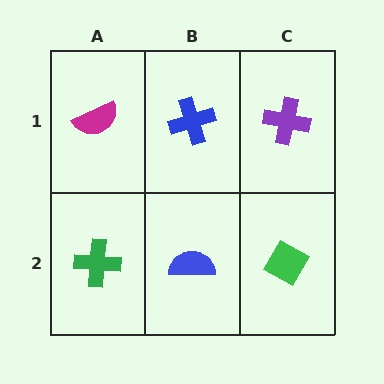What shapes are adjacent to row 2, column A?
A magenta semicircle (row 1, column A), a blue semicircle (row 2, column B).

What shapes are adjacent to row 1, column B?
A blue semicircle (row 2, column B), a magenta semicircle (row 1, column A), a purple cross (row 1, column C).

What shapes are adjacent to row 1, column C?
A green diamond (row 2, column C), a blue cross (row 1, column B).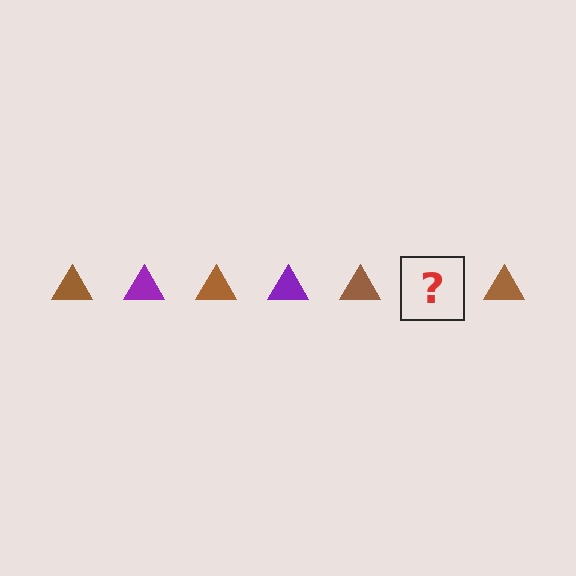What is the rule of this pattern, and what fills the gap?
The rule is that the pattern cycles through brown, purple triangles. The gap should be filled with a purple triangle.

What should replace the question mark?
The question mark should be replaced with a purple triangle.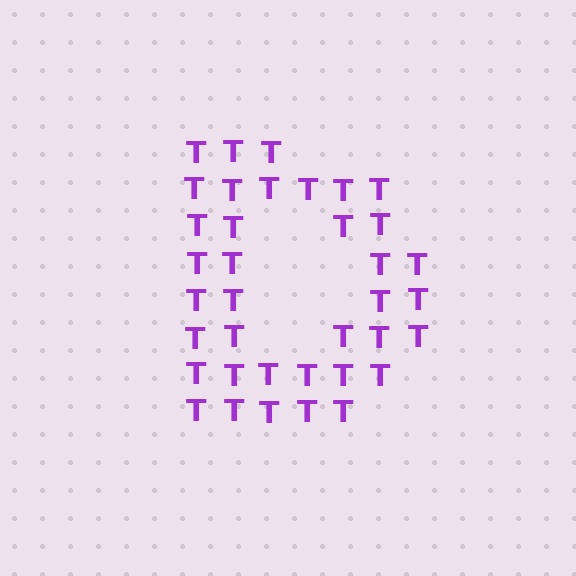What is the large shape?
The large shape is the letter D.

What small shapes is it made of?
It is made of small letter T's.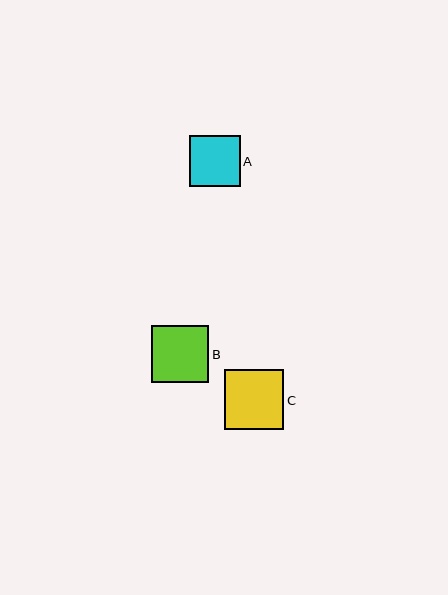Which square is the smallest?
Square A is the smallest with a size of approximately 51 pixels.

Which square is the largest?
Square C is the largest with a size of approximately 60 pixels.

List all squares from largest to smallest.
From largest to smallest: C, B, A.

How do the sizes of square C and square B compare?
Square C and square B are approximately the same size.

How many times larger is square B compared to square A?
Square B is approximately 1.1 times the size of square A.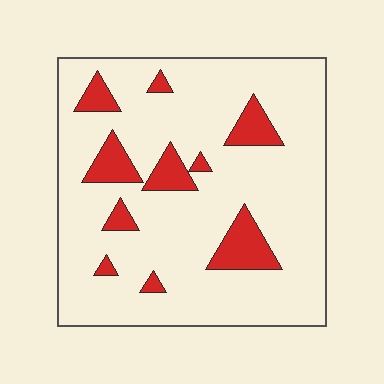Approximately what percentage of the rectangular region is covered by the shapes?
Approximately 15%.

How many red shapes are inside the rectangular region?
10.